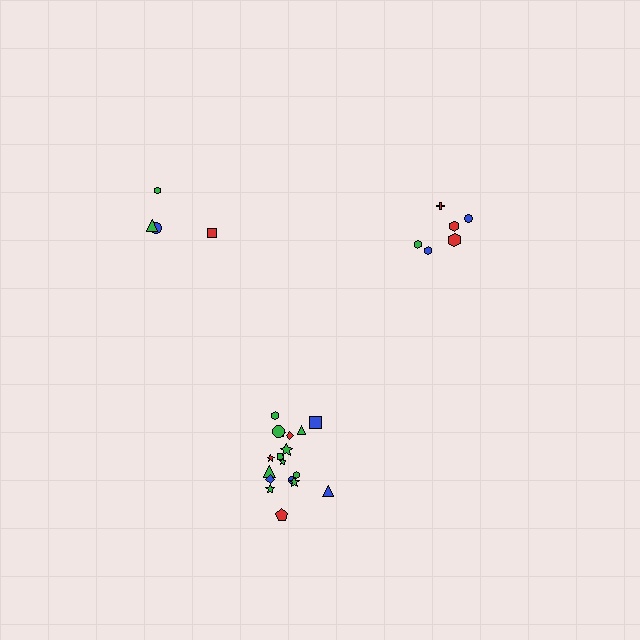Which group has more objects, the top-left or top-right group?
The top-right group.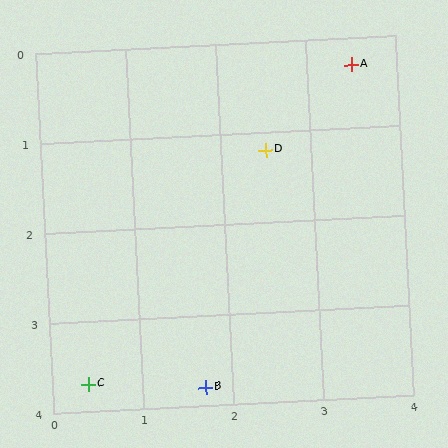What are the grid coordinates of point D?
Point D is at approximately (2.5, 1.2).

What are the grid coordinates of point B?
Point B is at approximately (1.7, 3.8).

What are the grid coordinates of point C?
Point C is at approximately (0.4, 3.7).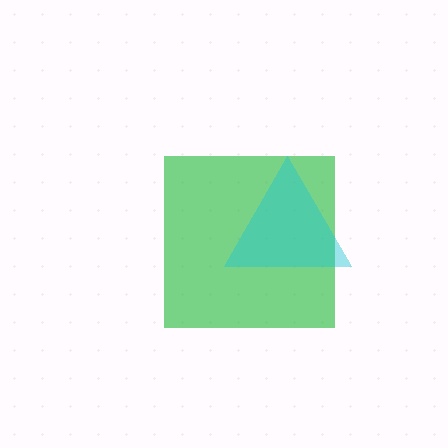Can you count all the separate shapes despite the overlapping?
Yes, there are 2 separate shapes.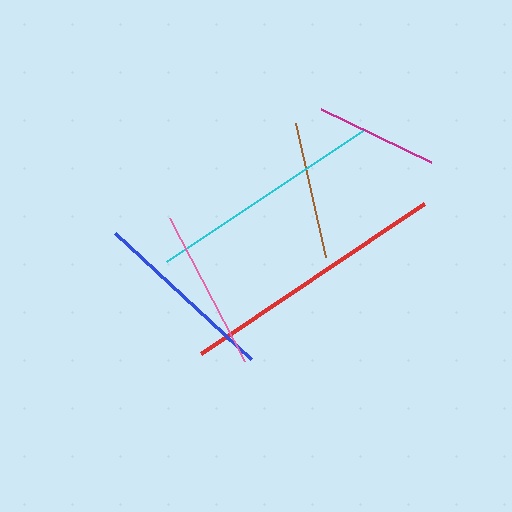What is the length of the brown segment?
The brown segment is approximately 138 pixels long.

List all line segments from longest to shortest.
From longest to shortest: red, cyan, blue, pink, brown, magenta.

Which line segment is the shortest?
The magenta line is the shortest at approximately 122 pixels.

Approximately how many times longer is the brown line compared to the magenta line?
The brown line is approximately 1.1 times the length of the magenta line.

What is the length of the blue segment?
The blue segment is approximately 186 pixels long.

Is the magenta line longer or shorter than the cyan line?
The cyan line is longer than the magenta line.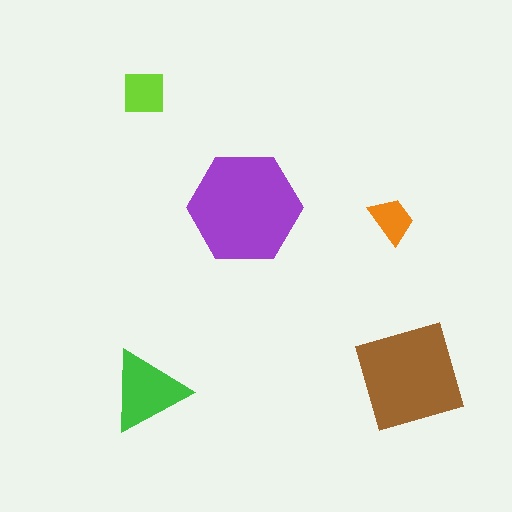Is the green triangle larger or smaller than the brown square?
Smaller.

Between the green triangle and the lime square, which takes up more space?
The green triangle.